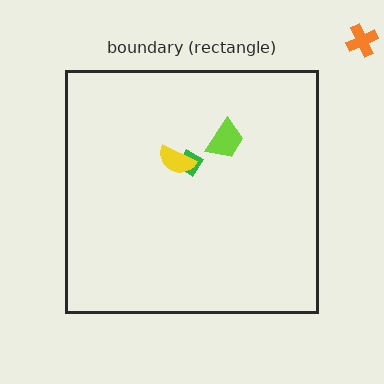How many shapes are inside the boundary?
3 inside, 1 outside.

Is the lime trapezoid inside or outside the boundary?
Inside.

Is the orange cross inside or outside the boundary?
Outside.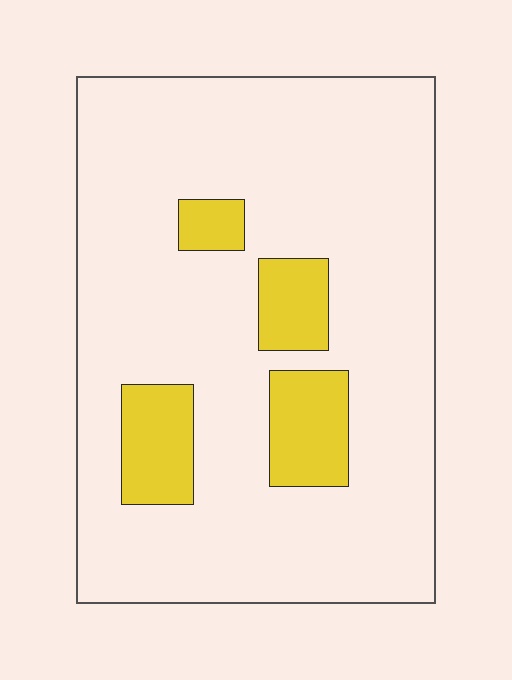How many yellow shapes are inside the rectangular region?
4.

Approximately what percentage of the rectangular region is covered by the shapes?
Approximately 15%.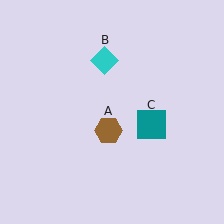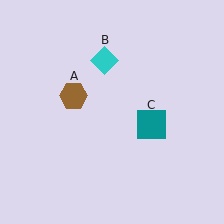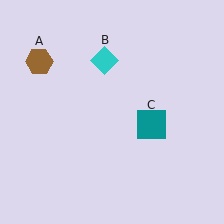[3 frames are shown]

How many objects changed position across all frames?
1 object changed position: brown hexagon (object A).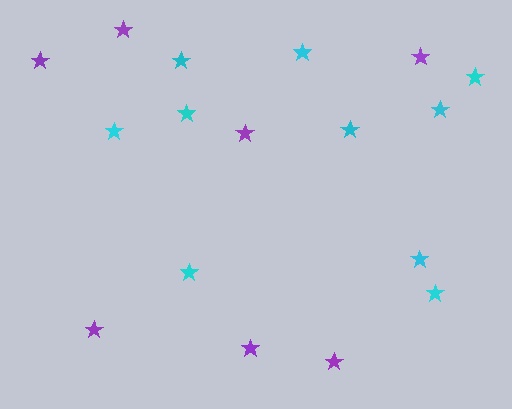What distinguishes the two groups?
There are 2 groups: one group of cyan stars (10) and one group of purple stars (7).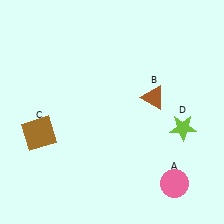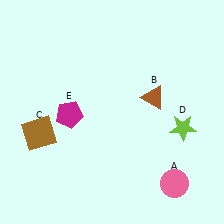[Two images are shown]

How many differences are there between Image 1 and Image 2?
There is 1 difference between the two images.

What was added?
A magenta pentagon (E) was added in Image 2.